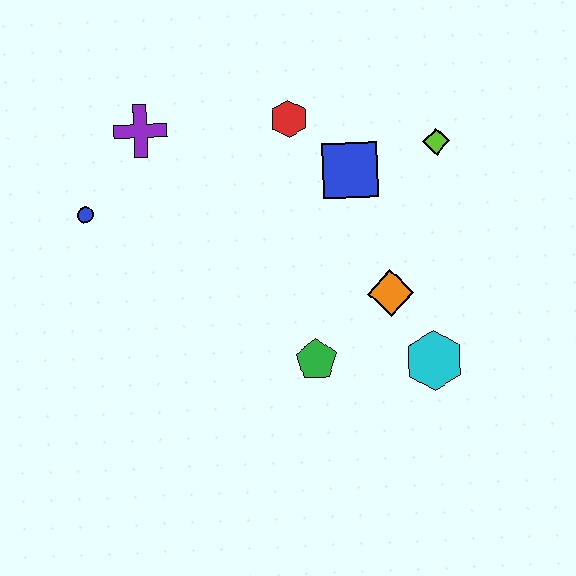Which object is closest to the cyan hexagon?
The orange diamond is closest to the cyan hexagon.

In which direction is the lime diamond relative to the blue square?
The lime diamond is to the right of the blue square.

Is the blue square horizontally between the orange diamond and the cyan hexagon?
No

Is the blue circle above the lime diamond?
No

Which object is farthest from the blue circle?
The cyan hexagon is farthest from the blue circle.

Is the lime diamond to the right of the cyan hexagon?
Yes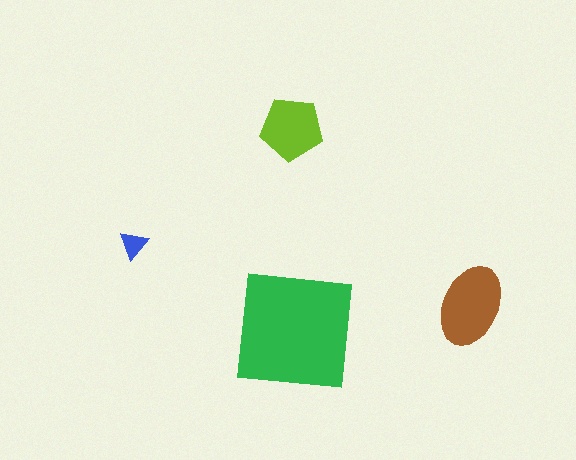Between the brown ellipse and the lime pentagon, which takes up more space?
The brown ellipse.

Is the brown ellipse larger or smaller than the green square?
Smaller.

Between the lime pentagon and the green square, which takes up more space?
The green square.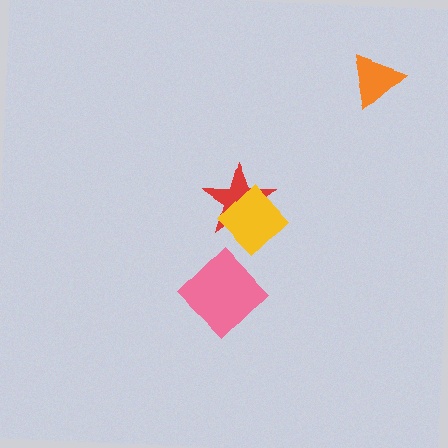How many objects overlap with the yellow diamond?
1 object overlaps with the yellow diamond.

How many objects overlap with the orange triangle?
0 objects overlap with the orange triangle.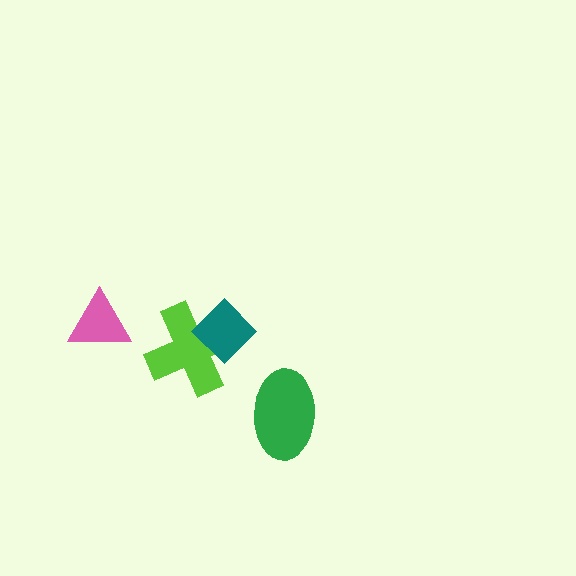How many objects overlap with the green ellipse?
0 objects overlap with the green ellipse.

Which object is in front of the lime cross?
The teal diamond is in front of the lime cross.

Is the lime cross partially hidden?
Yes, it is partially covered by another shape.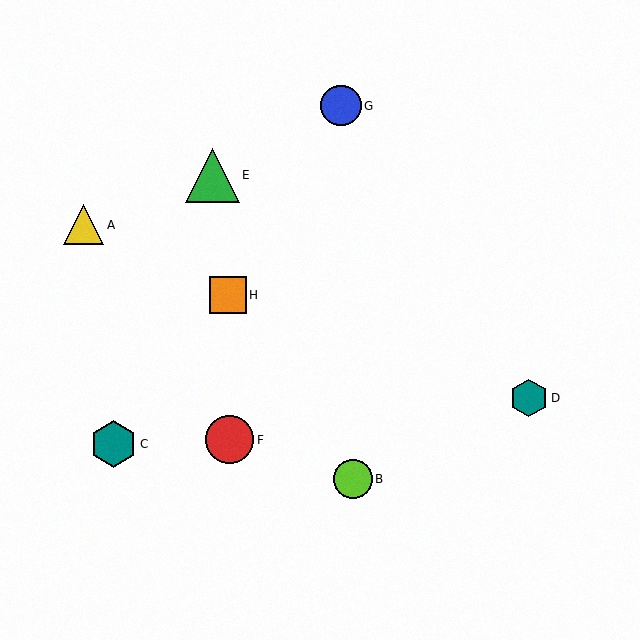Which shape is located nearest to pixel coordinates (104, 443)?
The teal hexagon (labeled C) at (114, 444) is nearest to that location.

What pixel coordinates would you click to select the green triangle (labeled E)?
Click at (212, 175) to select the green triangle E.